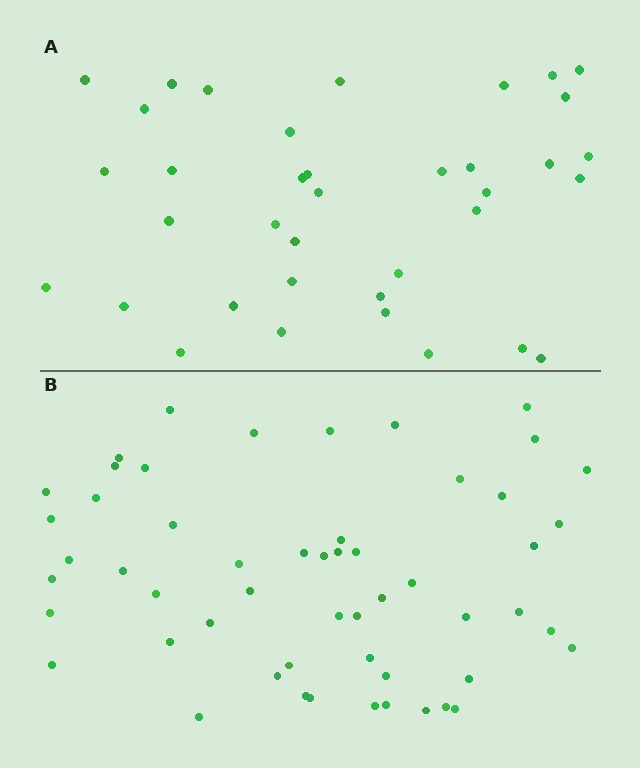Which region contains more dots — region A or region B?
Region B (the bottom region) has more dots.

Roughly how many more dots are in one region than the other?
Region B has approximately 15 more dots than region A.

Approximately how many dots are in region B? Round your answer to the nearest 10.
About 50 dots. (The exact count is 54, which rounds to 50.)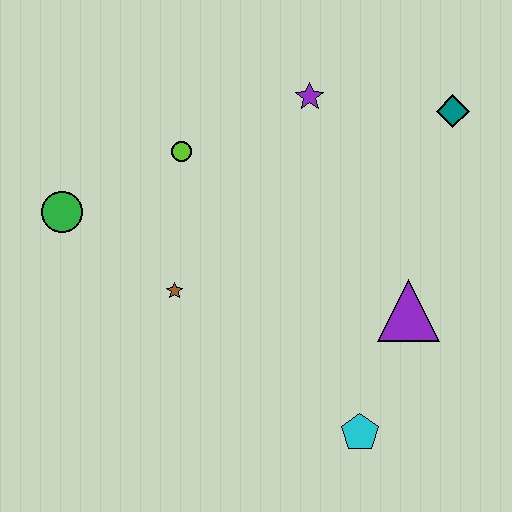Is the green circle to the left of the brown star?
Yes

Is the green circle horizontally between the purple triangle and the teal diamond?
No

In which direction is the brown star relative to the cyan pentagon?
The brown star is to the left of the cyan pentagon.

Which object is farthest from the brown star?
The teal diamond is farthest from the brown star.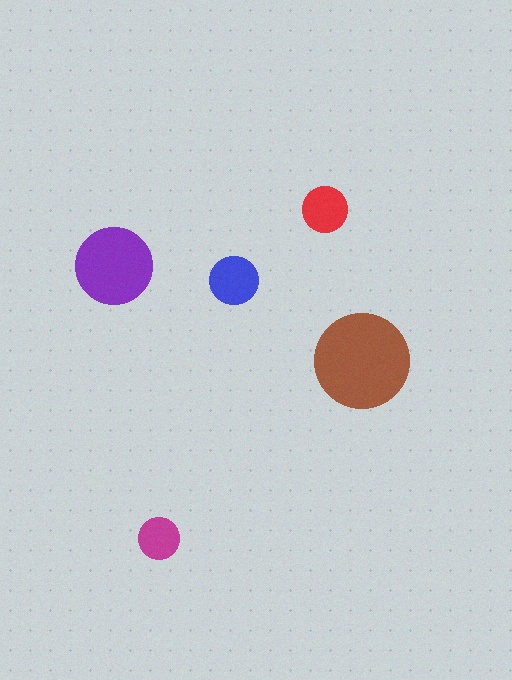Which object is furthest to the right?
The brown circle is rightmost.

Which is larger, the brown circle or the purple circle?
The brown one.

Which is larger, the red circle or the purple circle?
The purple one.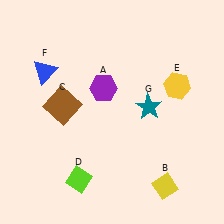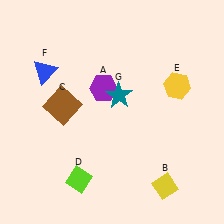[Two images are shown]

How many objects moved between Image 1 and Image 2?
1 object moved between the two images.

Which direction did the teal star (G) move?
The teal star (G) moved left.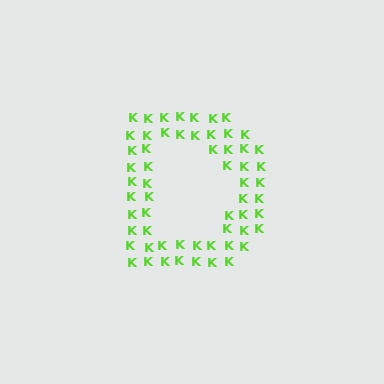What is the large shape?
The large shape is the letter D.